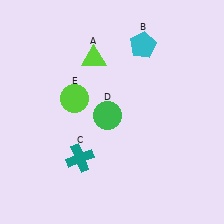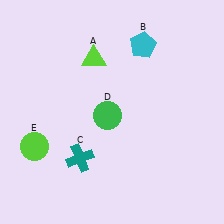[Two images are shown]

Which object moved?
The lime circle (E) moved down.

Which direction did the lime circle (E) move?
The lime circle (E) moved down.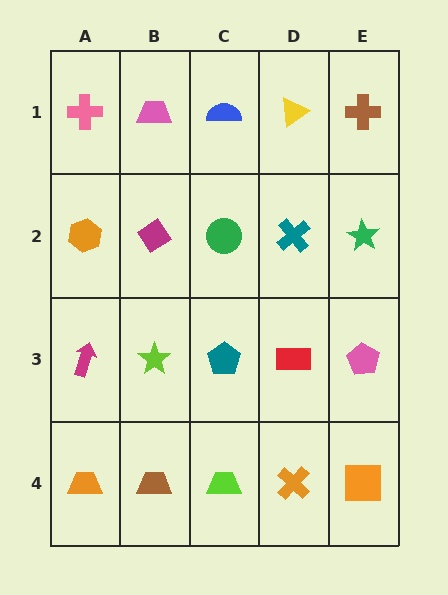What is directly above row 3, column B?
A magenta diamond.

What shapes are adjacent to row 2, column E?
A brown cross (row 1, column E), a pink pentagon (row 3, column E), a teal cross (row 2, column D).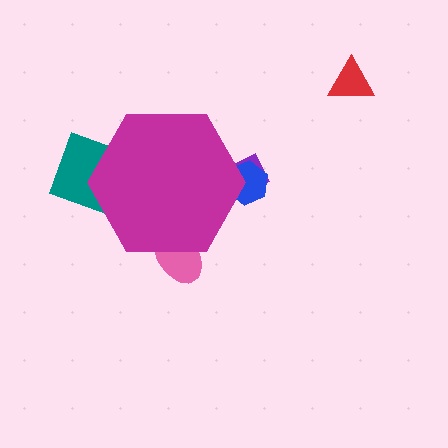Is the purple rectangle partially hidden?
Yes, the purple rectangle is partially hidden behind the magenta hexagon.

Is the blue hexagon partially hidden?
Yes, the blue hexagon is partially hidden behind the magenta hexagon.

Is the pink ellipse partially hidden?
Yes, the pink ellipse is partially hidden behind the magenta hexagon.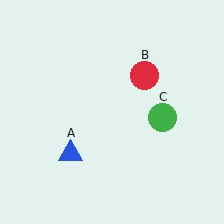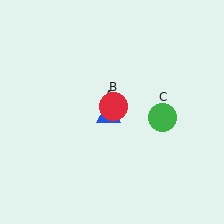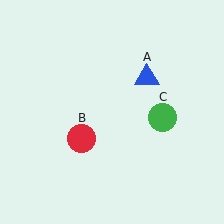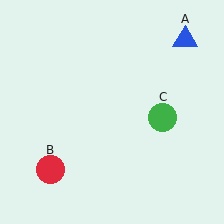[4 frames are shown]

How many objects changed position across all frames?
2 objects changed position: blue triangle (object A), red circle (object B).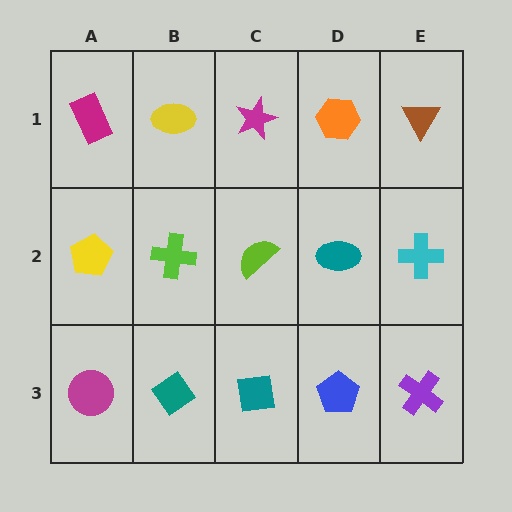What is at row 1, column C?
A magenta star.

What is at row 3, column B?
A teal diamond.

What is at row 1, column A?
A magenta rectangle.